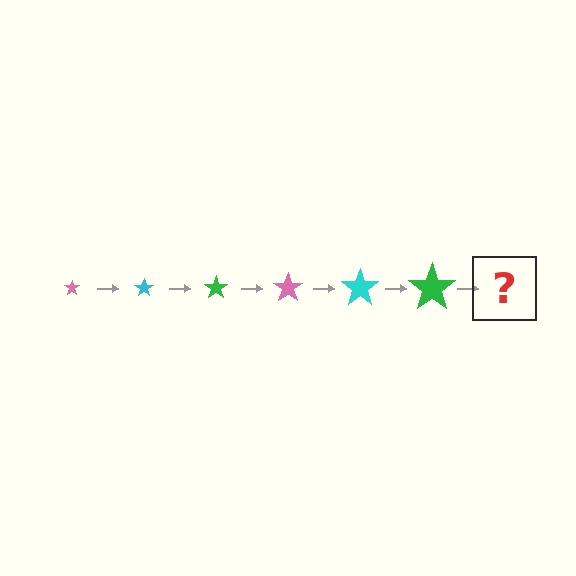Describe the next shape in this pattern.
It should be a pink star, larger than the previous one.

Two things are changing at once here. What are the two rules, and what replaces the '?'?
The two rules are that the star grows larger each step and the color cycles through pink, cyan, and green. The '?' should be a pink star, larger than the previous one.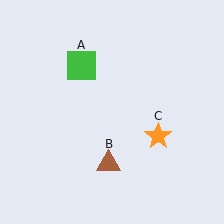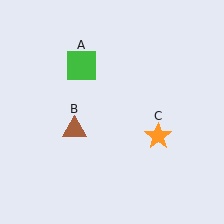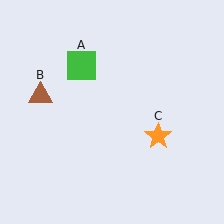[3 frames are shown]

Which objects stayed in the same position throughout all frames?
Green square (object A) and orange star (object C) remained stationary.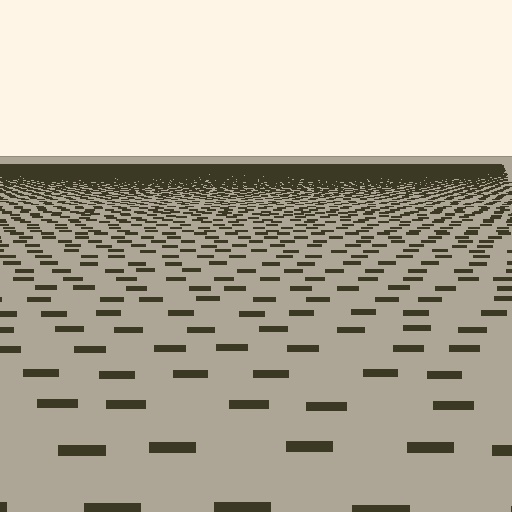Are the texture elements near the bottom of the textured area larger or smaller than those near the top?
Larger. Near the bottom, elements are closer to the viewer and appear at a bigger on-screen size.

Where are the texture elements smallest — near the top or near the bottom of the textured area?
Near the top.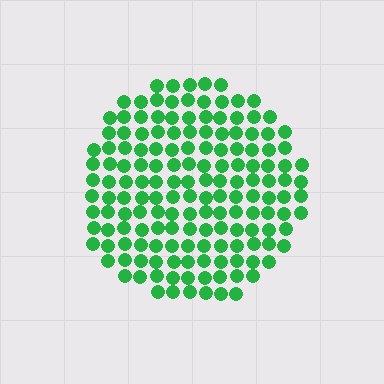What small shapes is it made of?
It is made of small circles.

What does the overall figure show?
The overall figure shows a circle.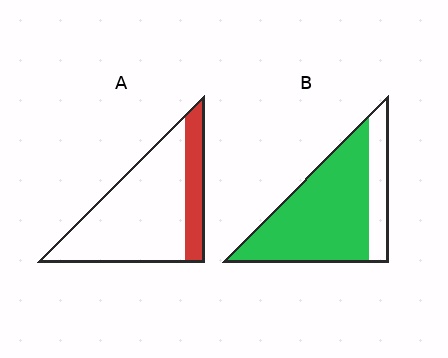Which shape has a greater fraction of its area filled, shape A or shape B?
Shape B.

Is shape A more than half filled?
No.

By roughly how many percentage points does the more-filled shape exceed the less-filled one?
By roughly 55 percentage points (B over A).